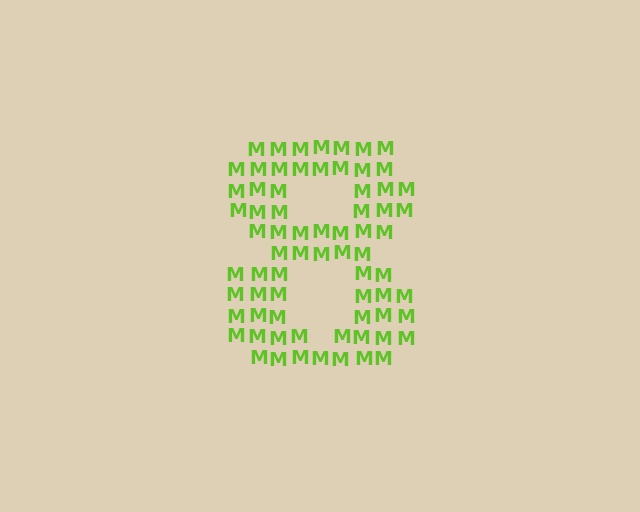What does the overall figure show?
The overall figure shows the digit 8.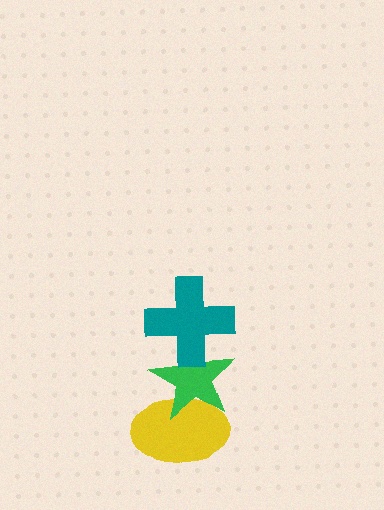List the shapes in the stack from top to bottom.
From top to bottom: the teal cross, the green star, the yellow ellipse.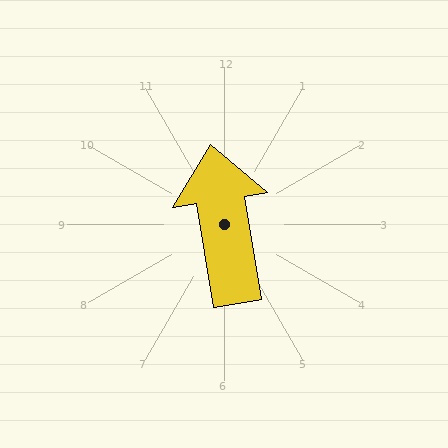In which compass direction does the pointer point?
North.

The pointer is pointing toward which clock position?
Roughly 12 o'clock.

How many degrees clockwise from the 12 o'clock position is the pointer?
Approximately 351 degrees.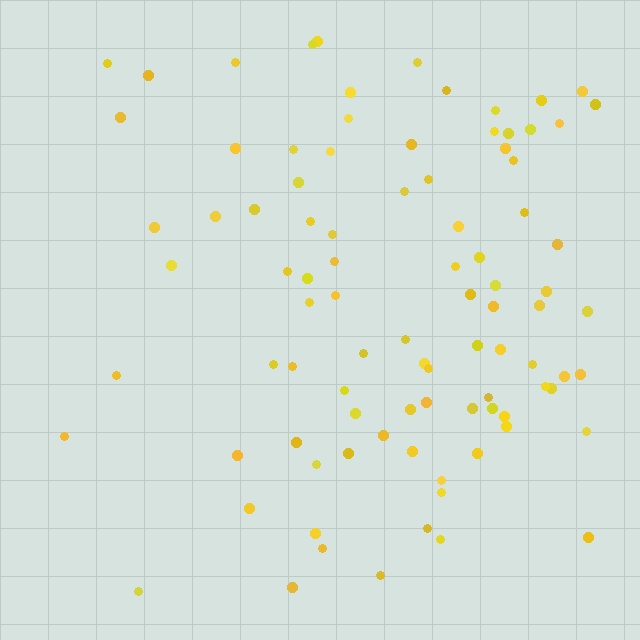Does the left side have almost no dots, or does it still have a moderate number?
Still a moderate number, just noticeably fewer than the right.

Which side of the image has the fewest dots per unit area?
The left.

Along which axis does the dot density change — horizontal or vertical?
Horizontal.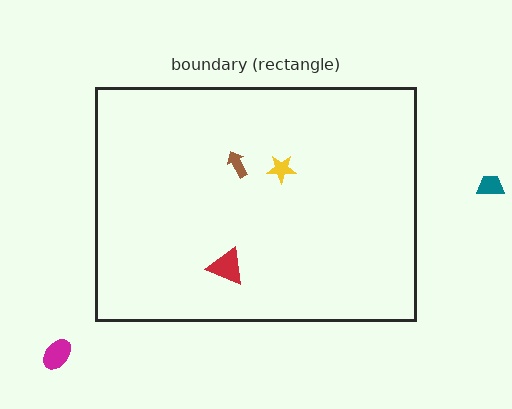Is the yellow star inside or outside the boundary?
Inside.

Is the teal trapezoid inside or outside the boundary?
Outside.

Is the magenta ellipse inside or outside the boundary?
Outside.